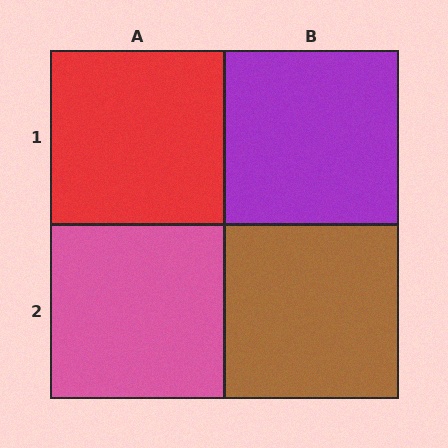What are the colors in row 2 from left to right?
Pink, brown.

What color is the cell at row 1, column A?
Red.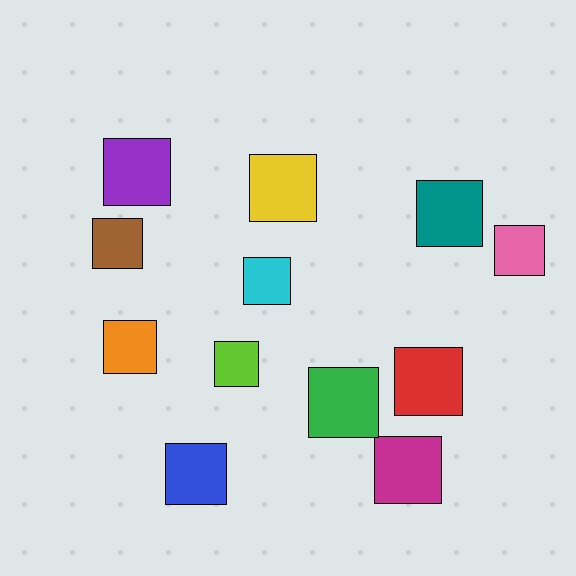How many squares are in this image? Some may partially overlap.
There are 12 squares.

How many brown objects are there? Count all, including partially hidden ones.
There is 1 brown object.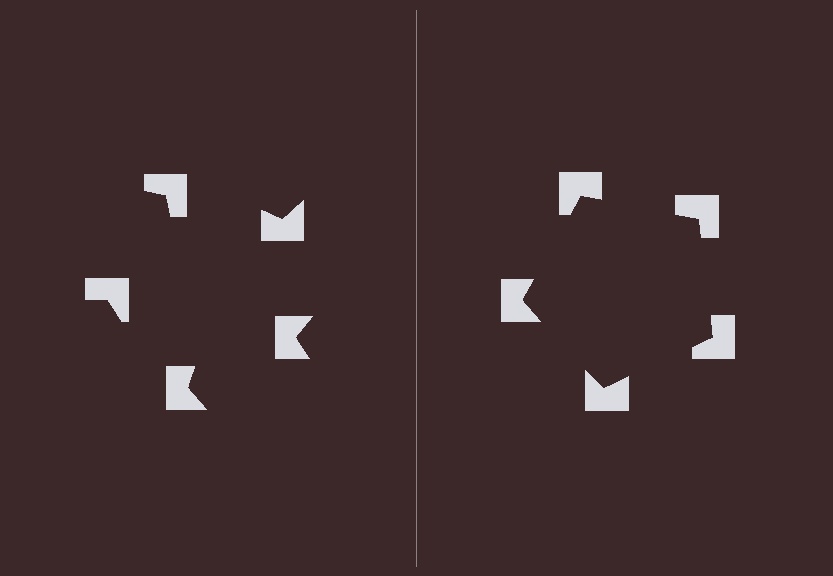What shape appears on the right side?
An illusory pentagon.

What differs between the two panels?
The notched squares are positioned identically on both sides; only the wedge orientations differ. On the right they align to a pentagon; on the left they are misaligned.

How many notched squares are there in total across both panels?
10 — 5 on each side.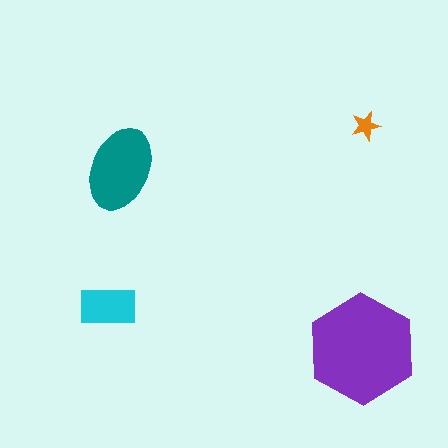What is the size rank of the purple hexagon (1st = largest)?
1st.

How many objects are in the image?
There are 4 objects in the image.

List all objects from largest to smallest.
The purple hexagon, the teal ellipse, the cyan rectangle, the orange star.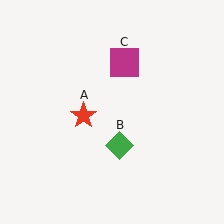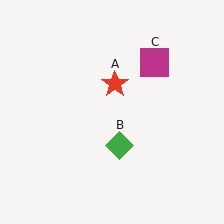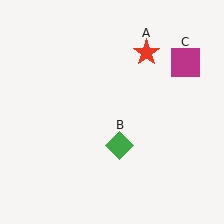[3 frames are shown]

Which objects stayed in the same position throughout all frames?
Green diamond (object B) remained stationary.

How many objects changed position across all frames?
2 objects changed position: red star (object A), magenta square (object C).